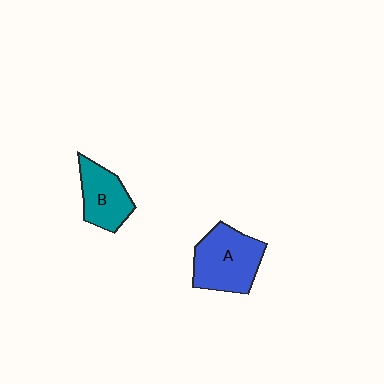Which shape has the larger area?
Shape A (blue).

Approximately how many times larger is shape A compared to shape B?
Approximately 1.4 times.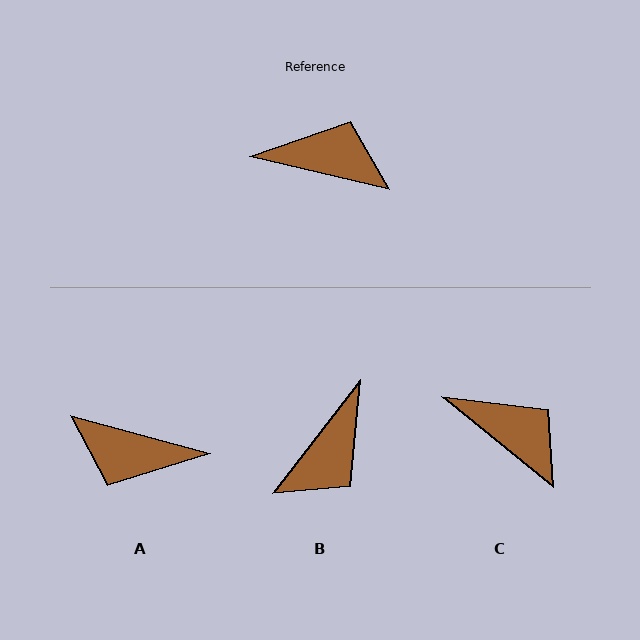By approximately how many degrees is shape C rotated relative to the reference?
Approximately 26 degrees clockwise.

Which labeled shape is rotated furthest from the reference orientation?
A, about 178 degrees away.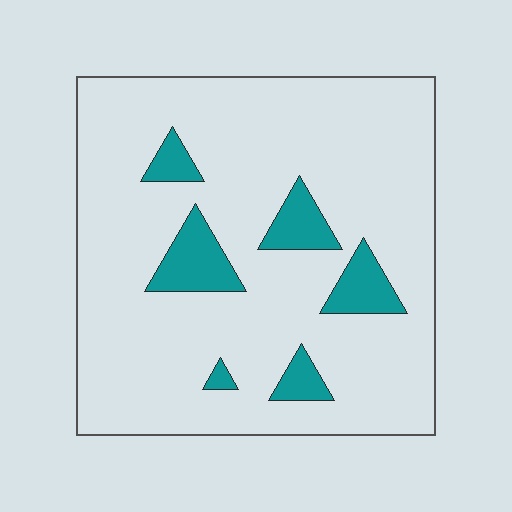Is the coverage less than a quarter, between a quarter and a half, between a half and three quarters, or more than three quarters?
Less than a quarter.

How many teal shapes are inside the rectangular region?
6.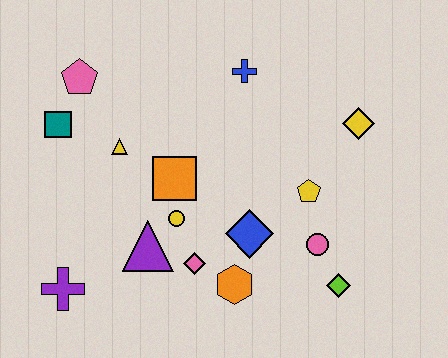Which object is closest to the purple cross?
The purple triangle is closest to the purple cross.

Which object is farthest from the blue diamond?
The pink pentagon is farthest from the blue diamond.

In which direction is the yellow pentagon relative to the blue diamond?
The yellow pentagon is to the right of the blue diamond.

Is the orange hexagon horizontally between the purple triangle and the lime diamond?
Yes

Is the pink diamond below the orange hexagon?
No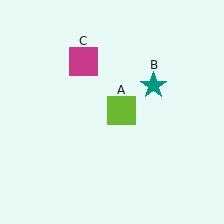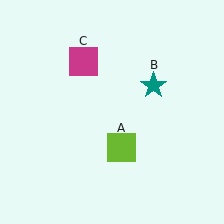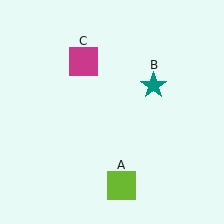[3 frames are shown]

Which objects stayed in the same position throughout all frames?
Teal star (object B) and magenta square (object C) remained stationary.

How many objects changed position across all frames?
1 object changed position: lime square (object A).